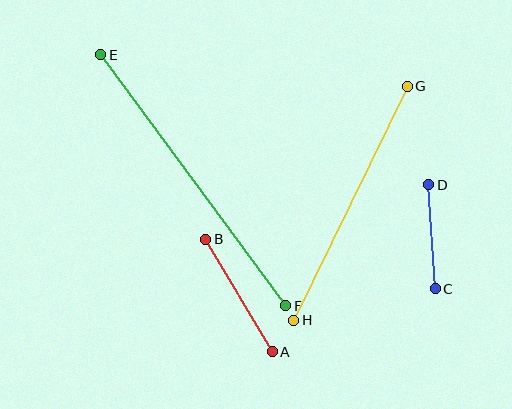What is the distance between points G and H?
The distance is approximately 260 pixels.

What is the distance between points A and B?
The distance is approximately 130 pixels.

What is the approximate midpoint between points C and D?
The midpoint is at approximately (432, 237) pixels.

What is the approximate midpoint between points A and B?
The midpoint is at approximately (239, 295) pixels.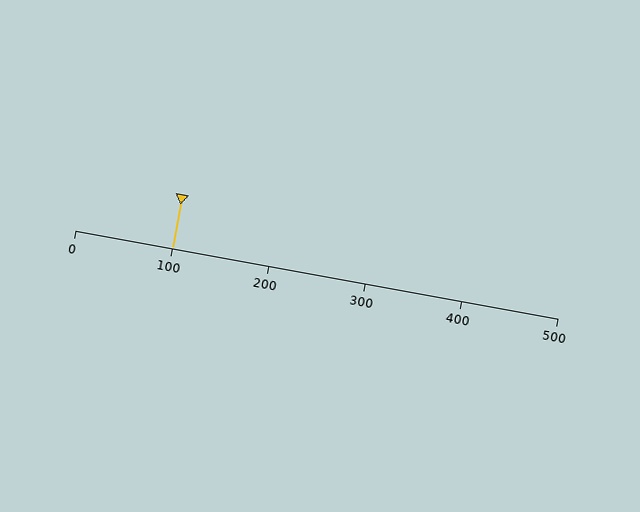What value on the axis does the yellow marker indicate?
The marker indicates approximately 100.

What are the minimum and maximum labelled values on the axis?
The axis runs from 0 to 500.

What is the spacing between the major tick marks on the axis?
The major ticks are spaced 100 apart.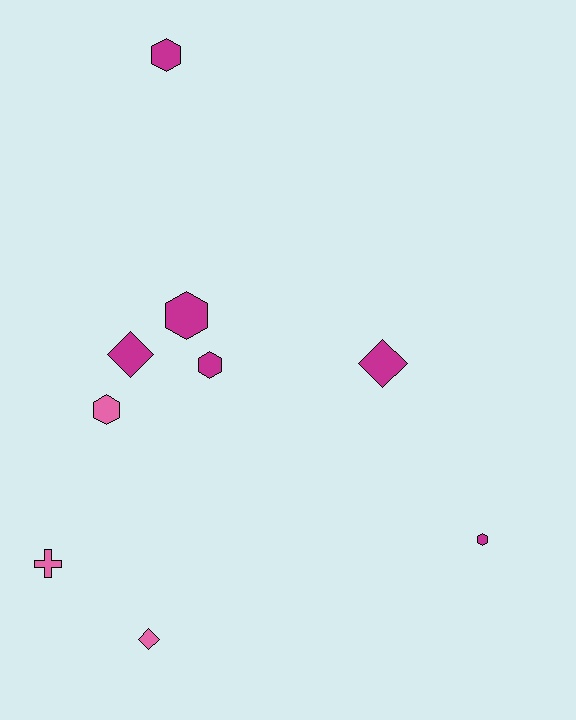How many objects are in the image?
There are 9 objects.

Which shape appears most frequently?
Hexagon, with 5 objects.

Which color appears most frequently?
Magenta, with 6 objects.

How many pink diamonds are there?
There is 1 pink diamond.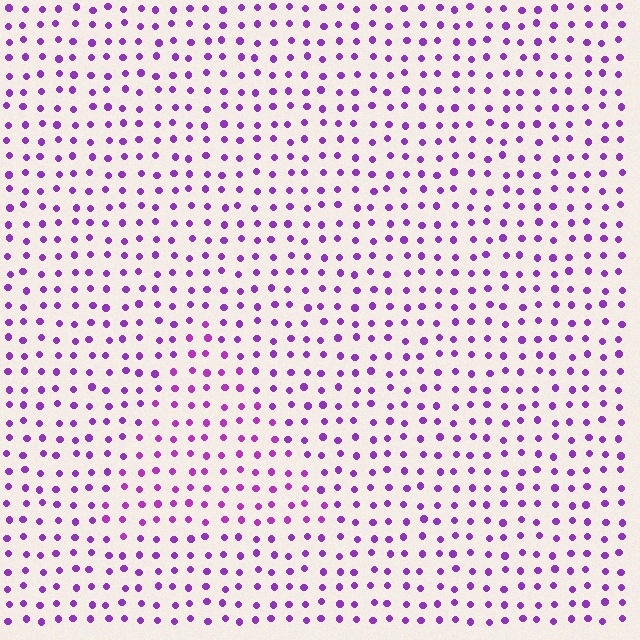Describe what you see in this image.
The image is filled with small purple elements in a uniform arrangement. A triangle-shaped region is visible where the elements are tinted to a slightly different hue, forming a subtle color boundary.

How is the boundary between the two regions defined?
The boundary is defined purely by a slight shift in hue (about 17 degrees). Spacing, size, and orientation are identical on both sides.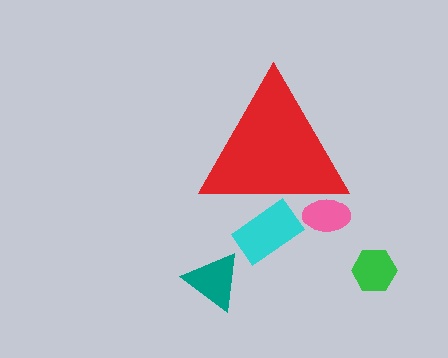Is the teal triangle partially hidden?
No, the teal triangle is fully visible.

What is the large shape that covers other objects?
A red triangle.